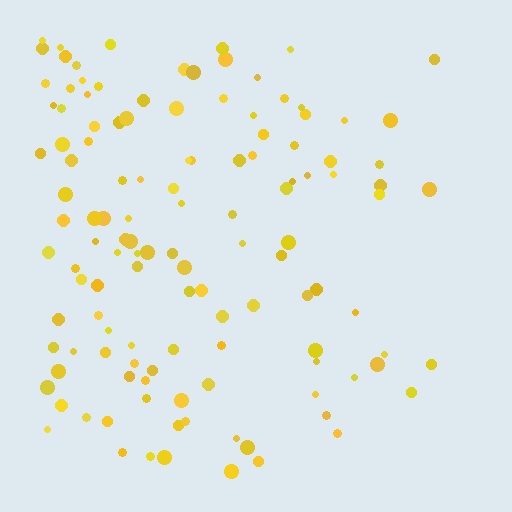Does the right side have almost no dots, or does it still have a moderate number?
Still a moderate number, just noticeably fewer than the left.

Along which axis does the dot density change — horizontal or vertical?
Horizontal.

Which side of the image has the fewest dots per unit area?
The right.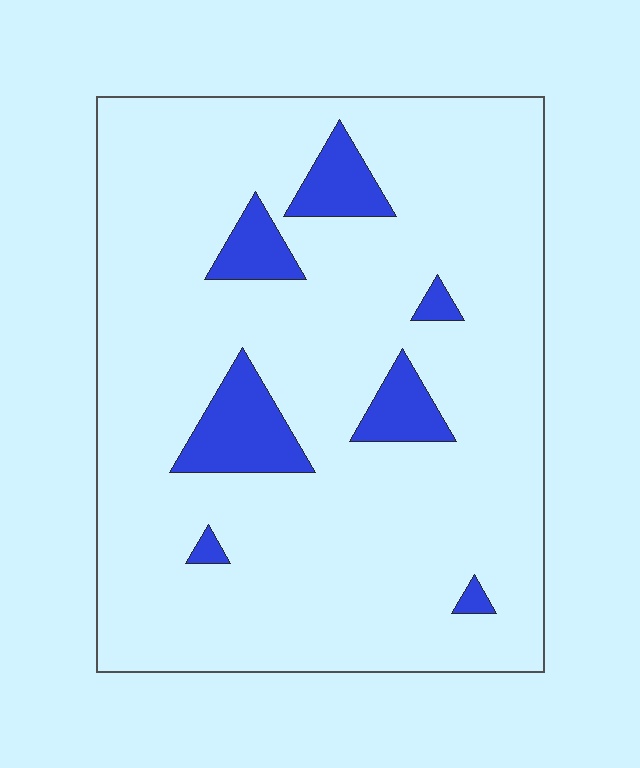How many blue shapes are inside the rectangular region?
7.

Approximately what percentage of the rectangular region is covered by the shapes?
Approximately 10%.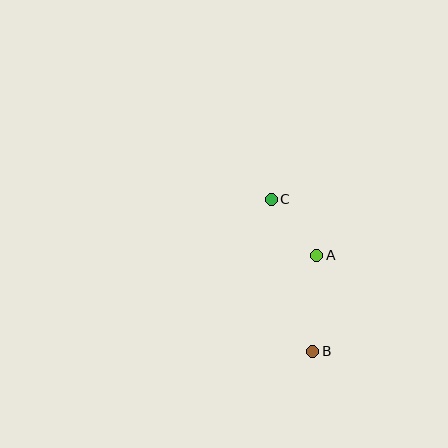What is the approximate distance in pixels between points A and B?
The distance between A and B is approximately 96 pixels.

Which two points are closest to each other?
Points A and C are closest to each other.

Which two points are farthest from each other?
Points B and C are farthest from each other.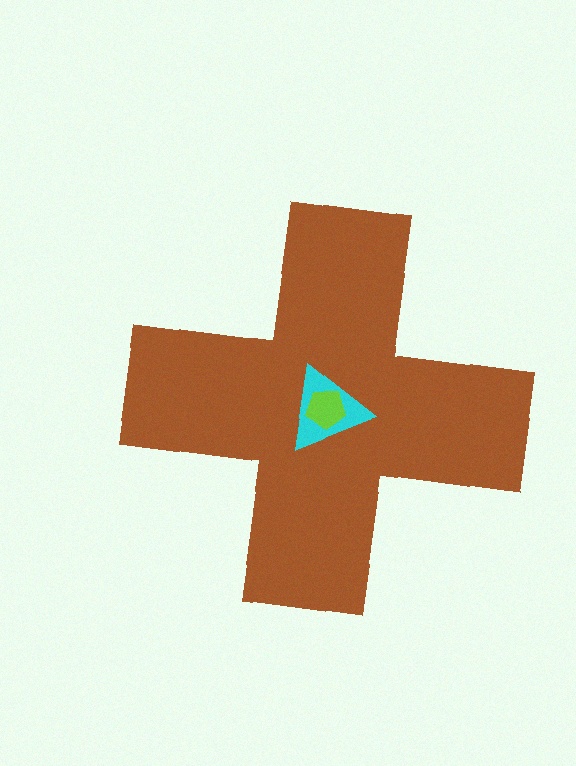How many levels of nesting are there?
3.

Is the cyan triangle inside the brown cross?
Yes.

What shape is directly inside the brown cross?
The cyan triangle.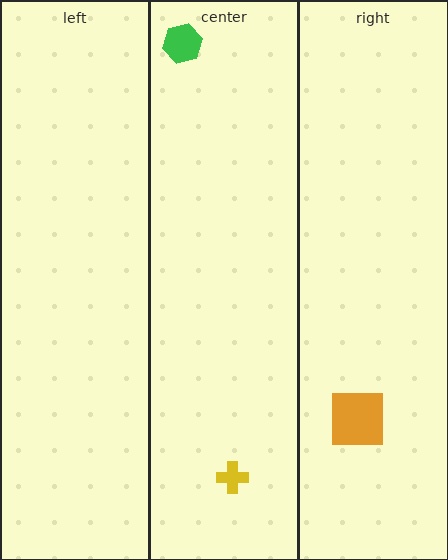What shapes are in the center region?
The yellow cross, the green hexagon.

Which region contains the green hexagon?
The center region.